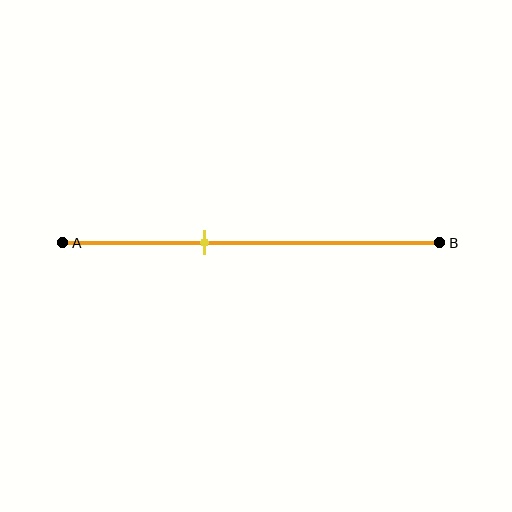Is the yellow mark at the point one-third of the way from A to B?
No, the mark is at about 40% from A, not at the 33% one-third point.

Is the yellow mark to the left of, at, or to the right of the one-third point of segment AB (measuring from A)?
The yellow mark is to the right of the one-third point of segment AB.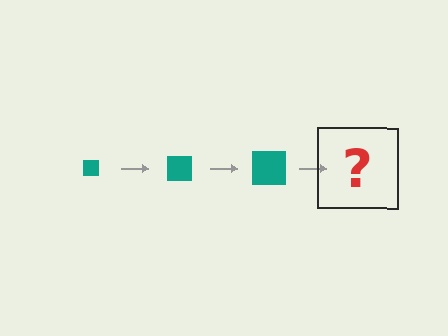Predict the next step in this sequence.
The next step is a teal square, larger than the previous one.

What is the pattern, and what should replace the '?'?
The pattern is that the square gets progressively larger each step. The '?' should be a teal square, larger than the previous one.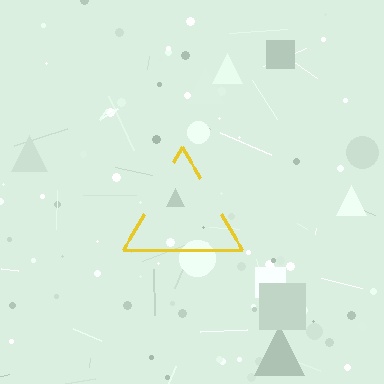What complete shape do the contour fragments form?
The contour fragments form a triangle.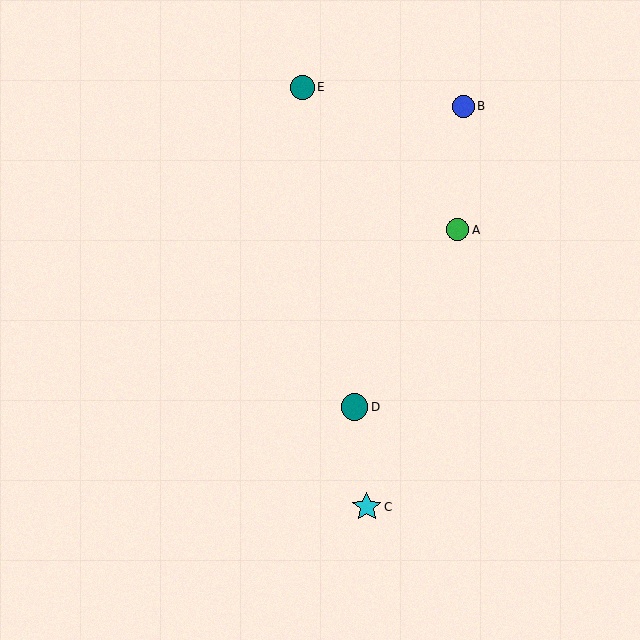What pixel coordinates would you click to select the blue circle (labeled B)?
Click at (463, 106) to select the blue circle B.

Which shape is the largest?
The cyan star (labeled C) is the largest.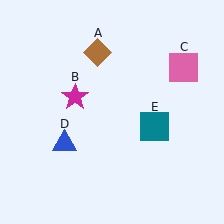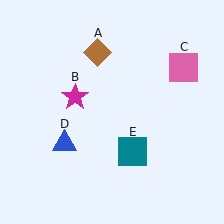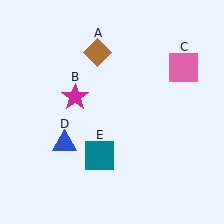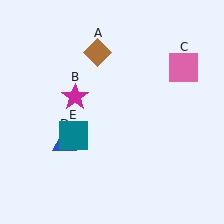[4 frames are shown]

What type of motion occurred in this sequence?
The teal square (object E) rotated clockwise around the center of the scene.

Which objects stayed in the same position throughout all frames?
Brown diamond (object A) and magenta star (object B) and pink square (object C) and blue triangle (object D) remained stationary.